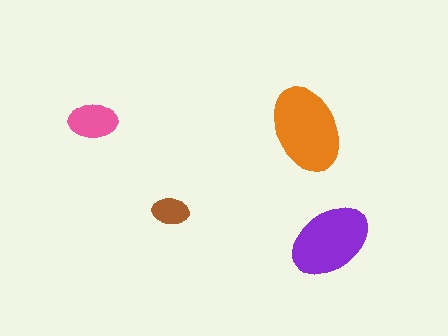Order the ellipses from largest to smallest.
the orange one, the purple one, the pink one, the brown one.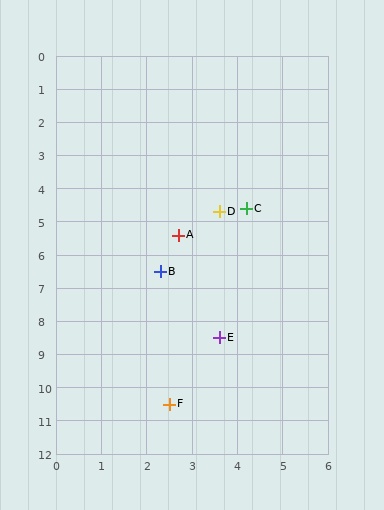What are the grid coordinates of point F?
Point F is at approximately (2.5, 10.5).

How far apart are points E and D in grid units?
Points E and D are about 3.8 grid units apart.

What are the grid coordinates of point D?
Point D is at approximately (3.6, 4.7).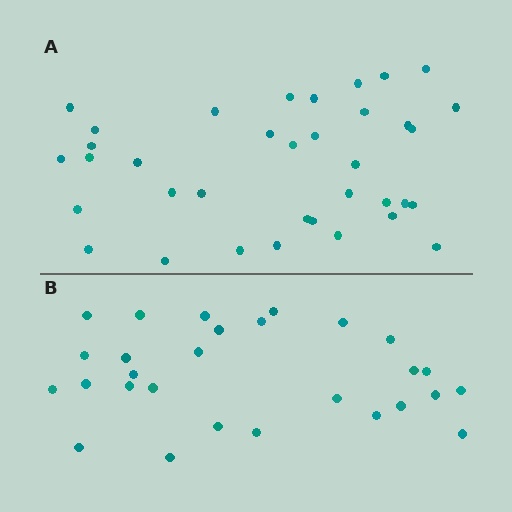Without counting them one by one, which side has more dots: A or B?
Region A (the top region) has more dots.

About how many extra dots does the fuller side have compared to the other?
Region A has roughly 8 or so more dots than region B.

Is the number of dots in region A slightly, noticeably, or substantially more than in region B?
Region A has noticeably more, but not dramatically so. The ratio is roughly 1.3 to 1.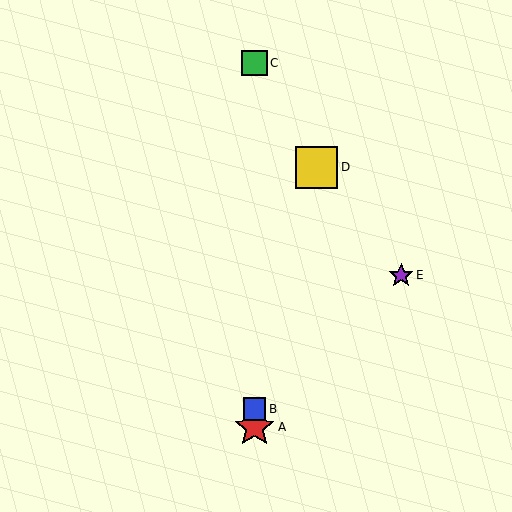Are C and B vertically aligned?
Yes, both are at x≈254.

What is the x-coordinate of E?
Object E is at x≈401.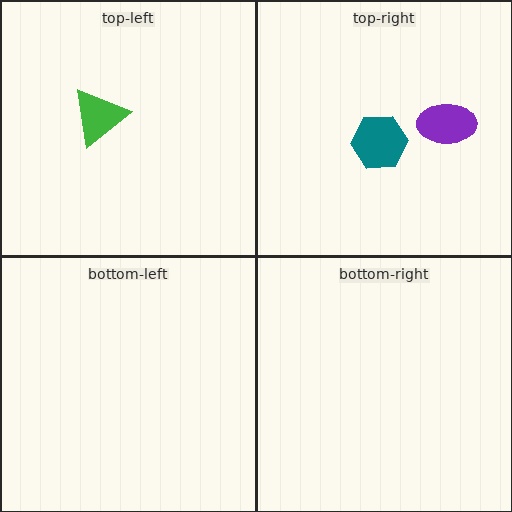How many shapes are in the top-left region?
1.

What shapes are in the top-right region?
The purple ellipse, the teal hexagon.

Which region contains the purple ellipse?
The top-right region.